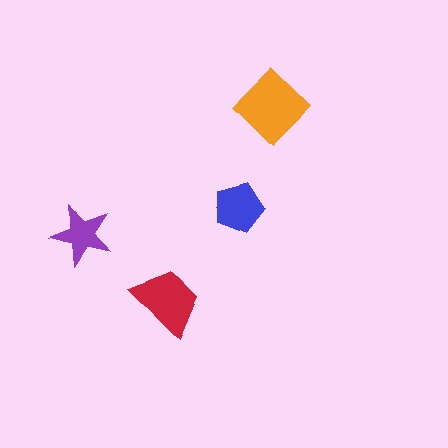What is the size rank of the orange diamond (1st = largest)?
1st.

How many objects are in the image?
There are 4 objects in the image.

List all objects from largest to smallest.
The orange diamond, the red trapezoid, the blue pentagon, the purple star.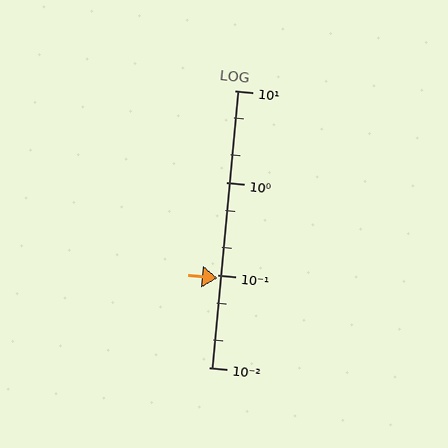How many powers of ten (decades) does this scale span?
The scale spans 3 decades, from 0.01 to 10.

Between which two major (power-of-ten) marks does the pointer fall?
The pointer is between 0.01 and 0.1.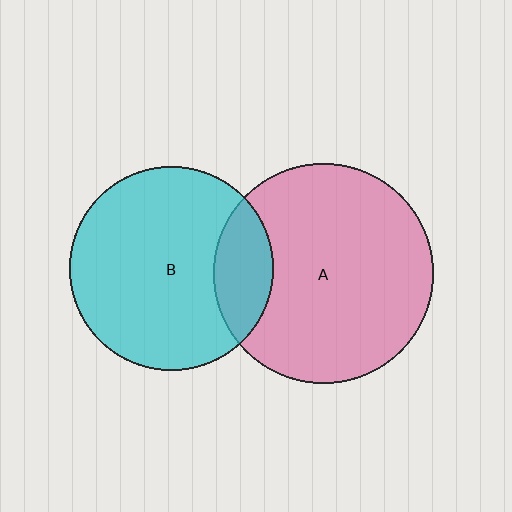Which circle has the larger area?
Circle A (pink).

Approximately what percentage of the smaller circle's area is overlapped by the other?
Approximately 20%.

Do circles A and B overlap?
Yes.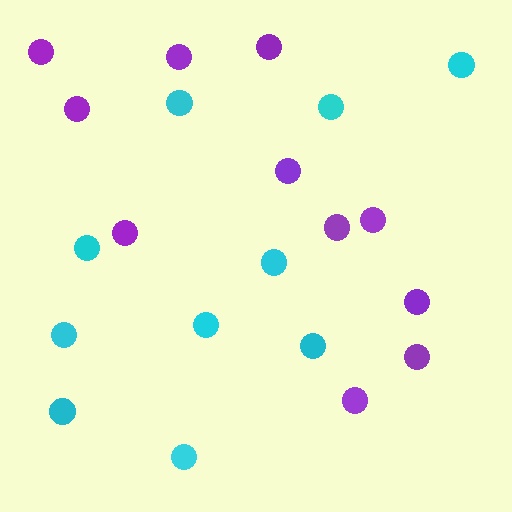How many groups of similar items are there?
There are 2 groups: one group of cyan circles (10) and one group of purple circles (11).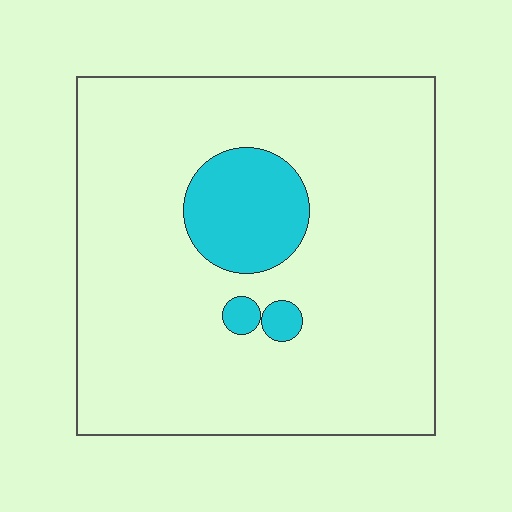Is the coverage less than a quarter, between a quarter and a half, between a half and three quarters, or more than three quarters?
Less than a quarter.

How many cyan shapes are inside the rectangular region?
3.